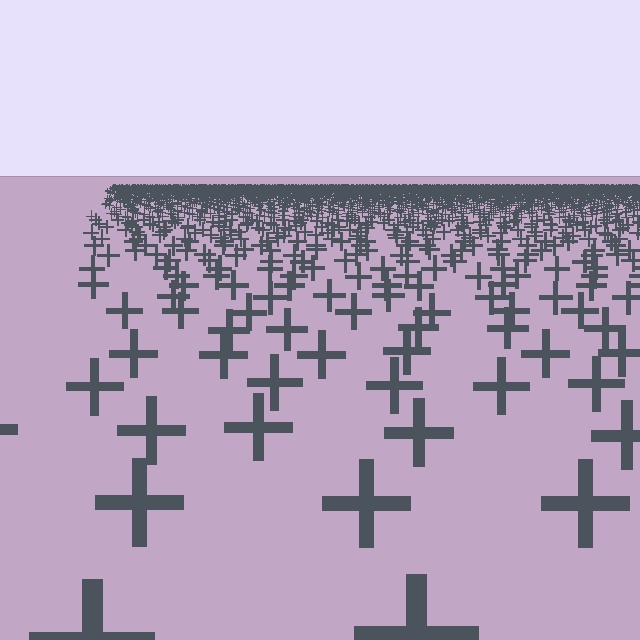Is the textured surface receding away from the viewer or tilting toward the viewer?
The surface is receding away from the viewer. Texture elements get smaller and denser toward the top.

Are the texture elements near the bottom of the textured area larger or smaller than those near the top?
Larger. Near the bottom, elements are closer to the viewer and appear at a bigger on-screen size.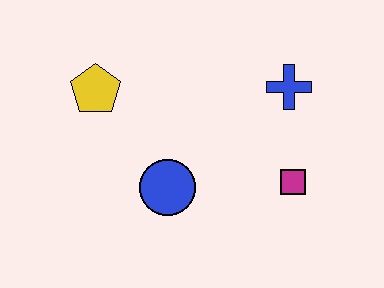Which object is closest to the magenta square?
The blue cross is closest to the magenta square.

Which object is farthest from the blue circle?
The blue cross is farthest from the blue circle.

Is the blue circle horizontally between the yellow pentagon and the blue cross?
Yes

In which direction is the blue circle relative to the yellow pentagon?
The blue circle is below the yellow pentagon.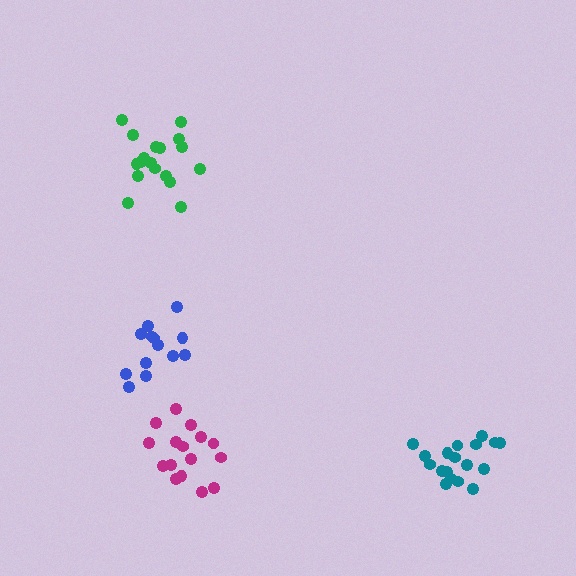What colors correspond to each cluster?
The clusters are colored: blue, teal, green, magenta.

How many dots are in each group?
Group 1: 13 dots, Group 2: 18 dots, Group 3: 18 dots, Group 4: 16 dots (65 total).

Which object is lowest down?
The teal cluster is bottommost.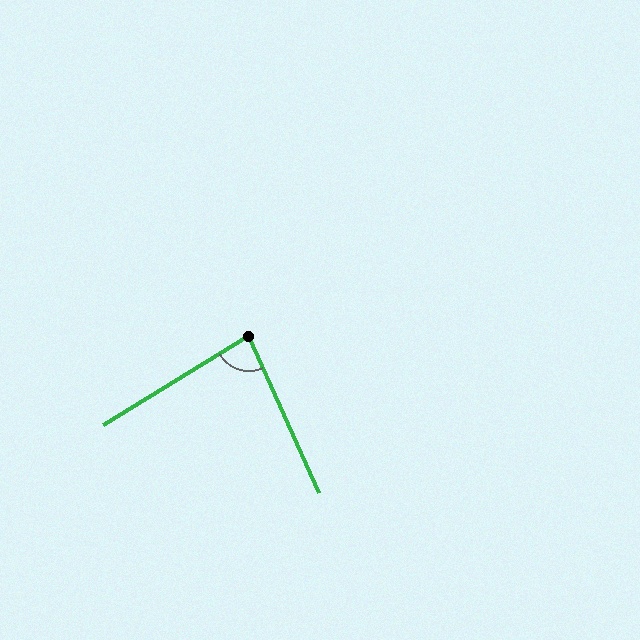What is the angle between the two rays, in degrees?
Approximately 83 degrees.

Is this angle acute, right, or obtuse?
It is acute.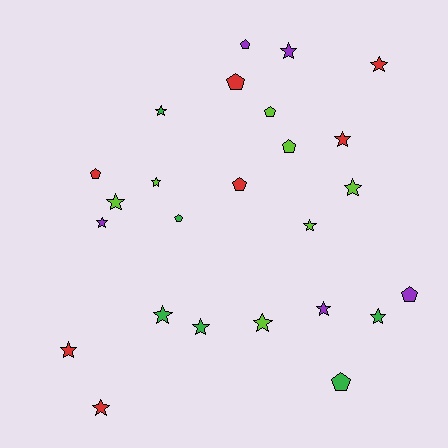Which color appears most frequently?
Lime, with 7 objects.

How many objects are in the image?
There are 25 objects.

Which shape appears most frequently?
Star, with 16 objects.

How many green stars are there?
There are 4 green stars.